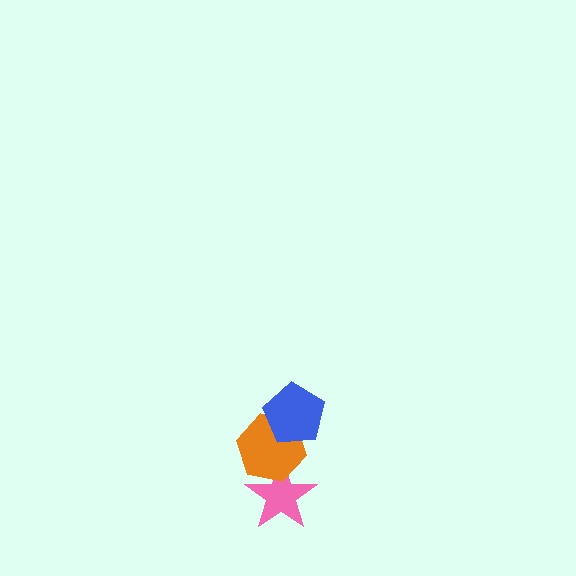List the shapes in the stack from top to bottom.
From top to bottom: the blue pentagon, the orange hexagon, the pink star.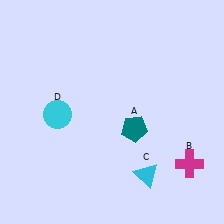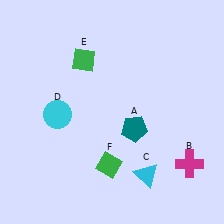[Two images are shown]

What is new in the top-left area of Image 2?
A green diamond (E) was added in the top-left area of Image 2.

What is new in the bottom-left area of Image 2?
A green diamond (F) was added in the bottom-left area of Image 2.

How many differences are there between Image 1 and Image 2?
There are 2 differences between the two images.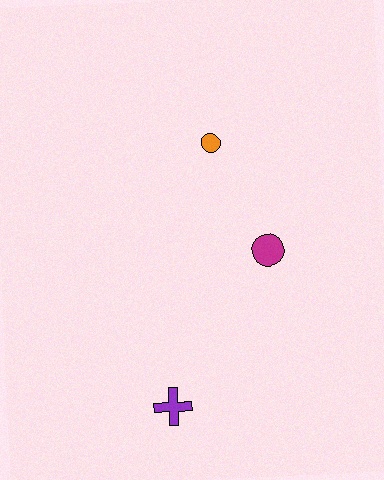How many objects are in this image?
There are 3 objects.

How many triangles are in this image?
There are no triangles.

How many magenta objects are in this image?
There is 1 magenta object.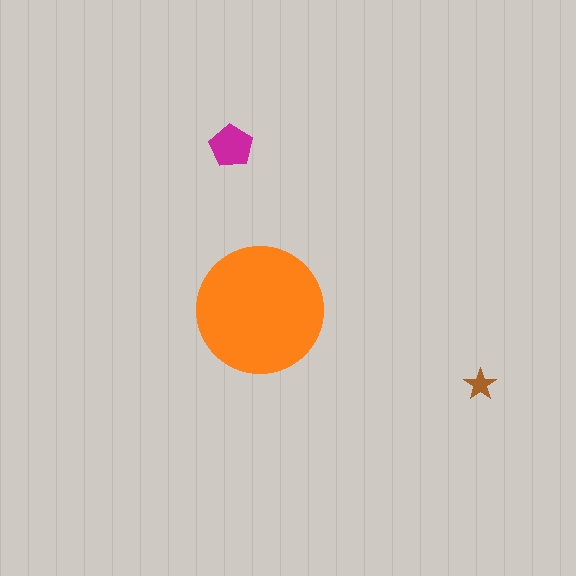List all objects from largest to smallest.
The orange circle, the magenta pentagon, the brown star.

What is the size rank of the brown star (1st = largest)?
3rd.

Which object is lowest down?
The brown star is bottommost.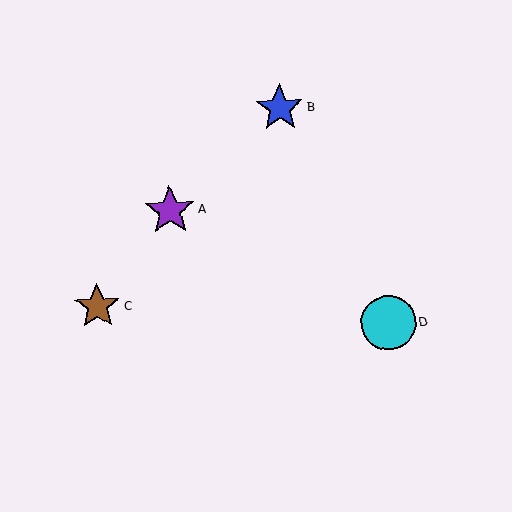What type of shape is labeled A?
Shape A is a purple star.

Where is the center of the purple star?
The center of the purple star is at (170, 211).